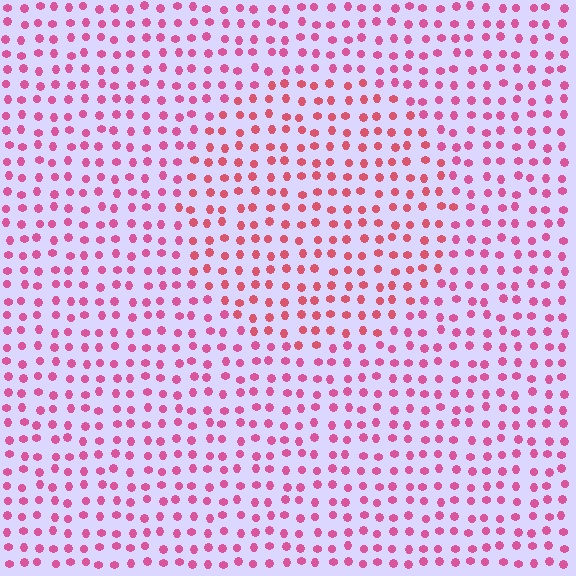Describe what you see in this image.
The image is filled with small pink elements in a uniform arrangement. A circle-shaped region is visible where the elements are tinted to a slightly different hue, forming a subtle color boundary.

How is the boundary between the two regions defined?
The boundary is defined purely by a slight shift in hue (about 21 degrees). Spacing, size, and orientation are identical on both sides.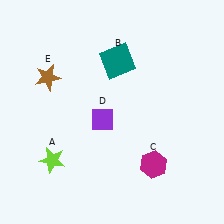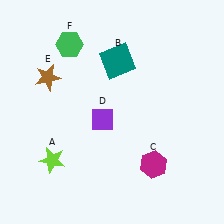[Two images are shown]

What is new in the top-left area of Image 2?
A green hexagon (F) was added in the top-left area of Image 2.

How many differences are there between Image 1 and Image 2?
There is 1 difference between the two images.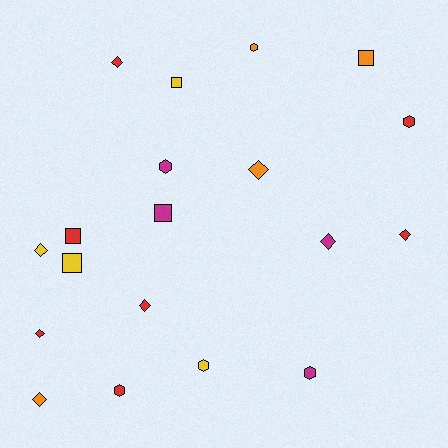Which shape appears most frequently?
Diamond, with 8 objects.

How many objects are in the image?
There are 19 objects.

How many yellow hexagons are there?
There is 1 yellow hexagon.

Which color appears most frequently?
Red, with 7 objects.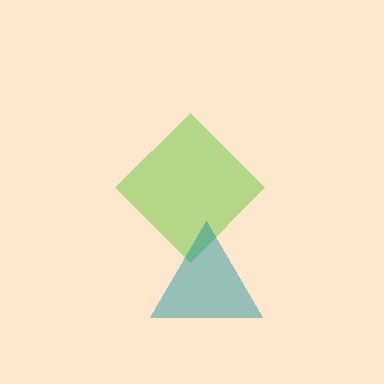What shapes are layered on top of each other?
The layered shapes are: a lime diamond, a teal triangle.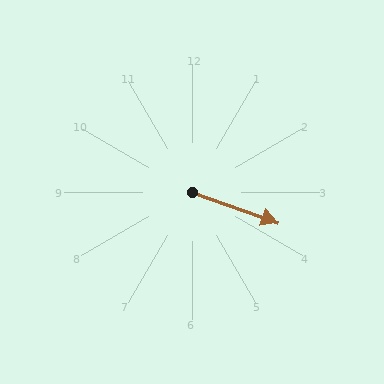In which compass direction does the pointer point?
East.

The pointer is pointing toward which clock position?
Roughly 4 o'clock.